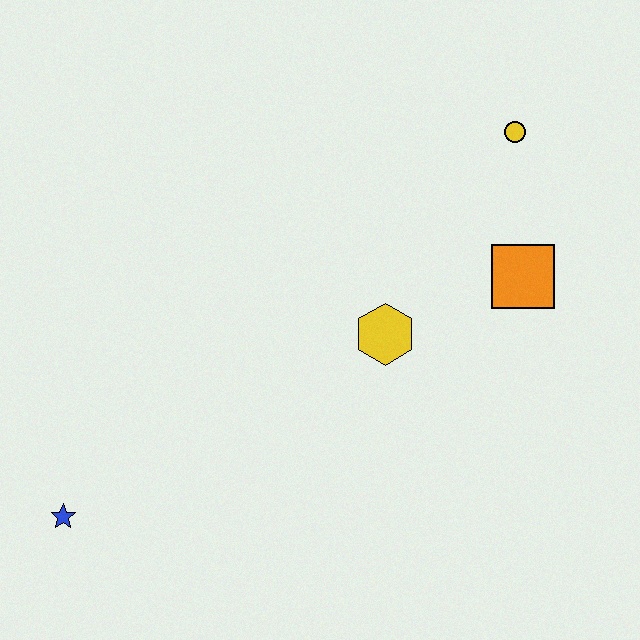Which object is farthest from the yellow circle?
The blue star is farthest from the yellow circle.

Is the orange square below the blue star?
No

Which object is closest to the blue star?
The yellow hexagon is closest to the blue star.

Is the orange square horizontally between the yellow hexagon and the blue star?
No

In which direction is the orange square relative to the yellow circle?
The orange square is below the yellow circle.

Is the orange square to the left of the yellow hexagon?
No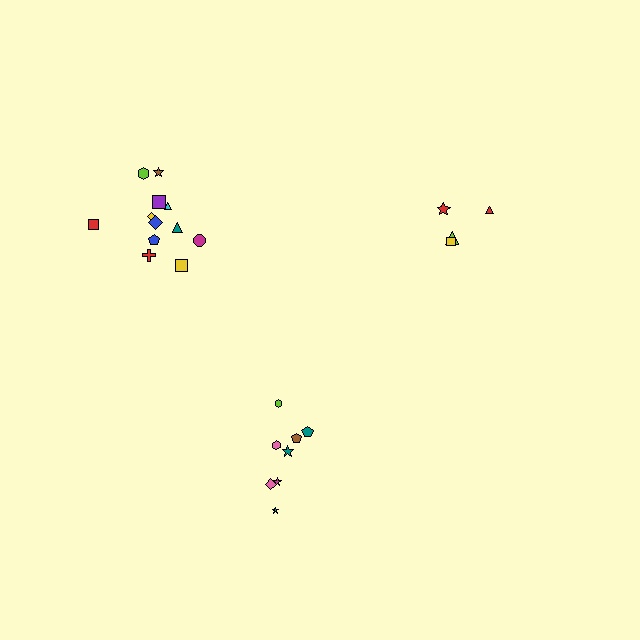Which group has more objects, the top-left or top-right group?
The top-left group.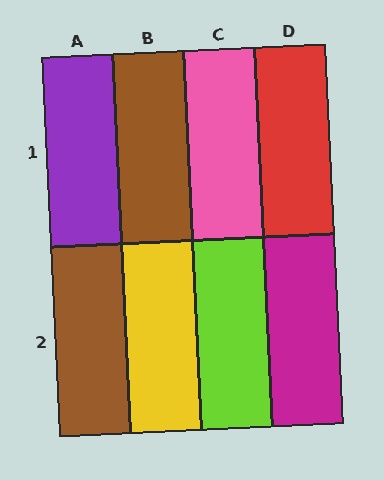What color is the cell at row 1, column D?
Red.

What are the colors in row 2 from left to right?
Brown, yellow, lime, magenta.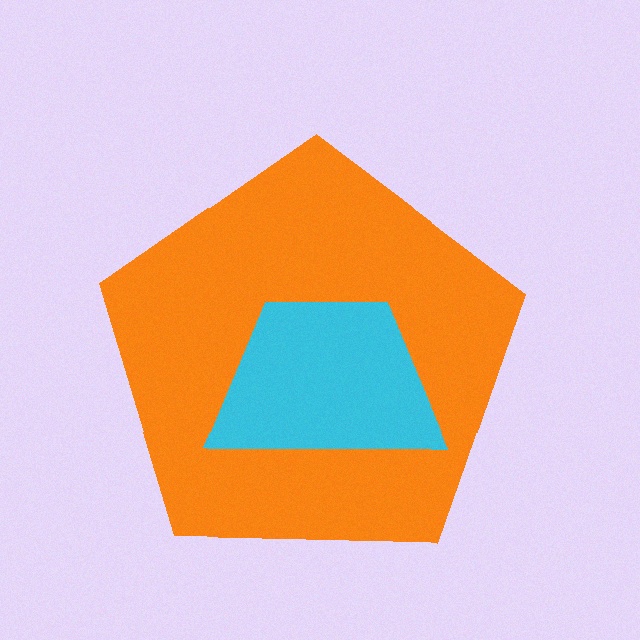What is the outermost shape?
The orange pentagon.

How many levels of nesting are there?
2.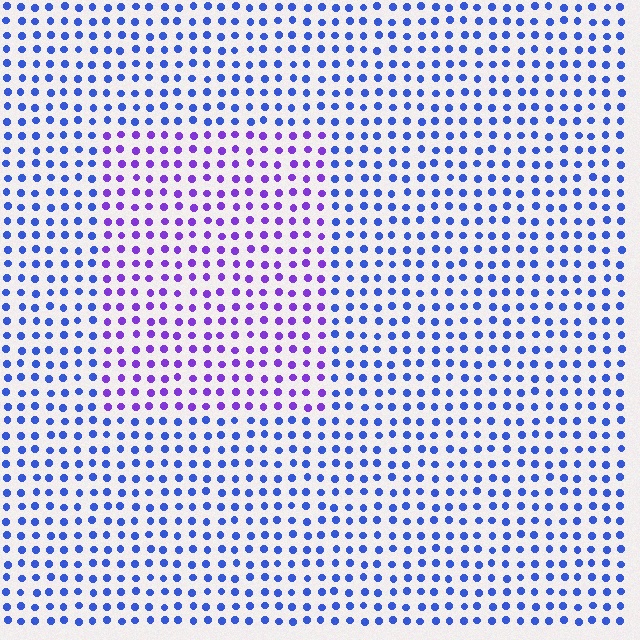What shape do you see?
I see a rectangle.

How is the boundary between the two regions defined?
The boundary is defined purely by a slight shift in hue (about 42 degrees). Spacing, size, and orientation are identical on both sides.